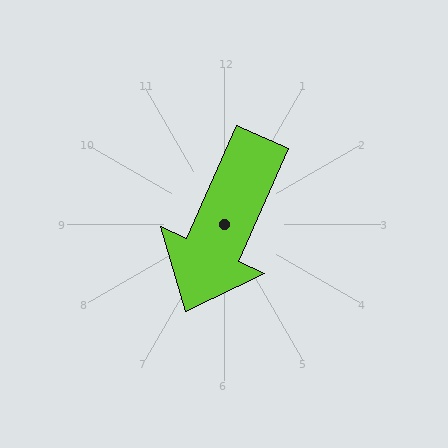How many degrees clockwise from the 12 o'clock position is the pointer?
Approximately 204 degrees.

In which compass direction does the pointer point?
Southwest.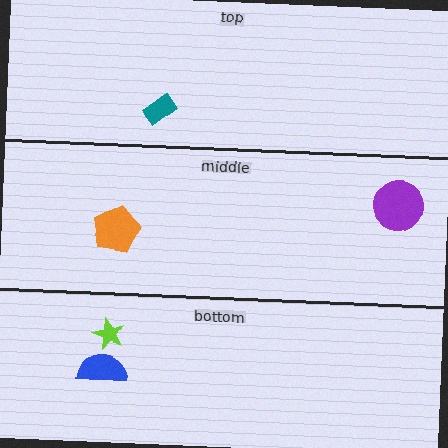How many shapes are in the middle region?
2.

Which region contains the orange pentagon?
The middle region.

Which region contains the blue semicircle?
The bottom region.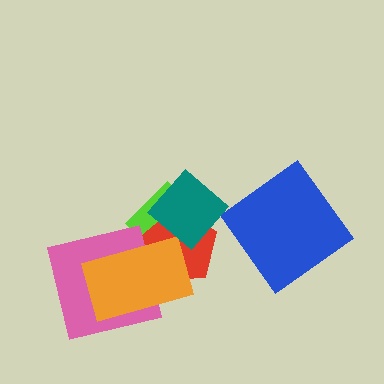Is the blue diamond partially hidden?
No, no other shape covers it.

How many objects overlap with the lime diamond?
3 objects overlap with the lime diamond.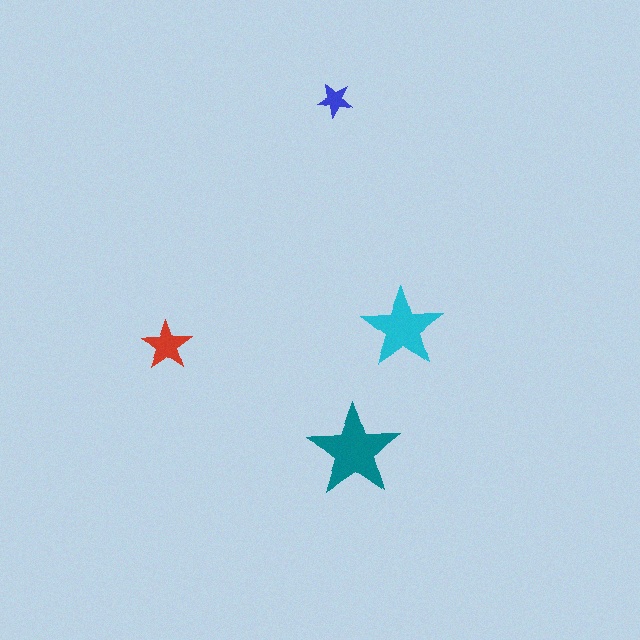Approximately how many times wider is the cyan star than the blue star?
About 2.5 times wider.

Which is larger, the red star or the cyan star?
The cyan one.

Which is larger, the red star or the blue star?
The red one.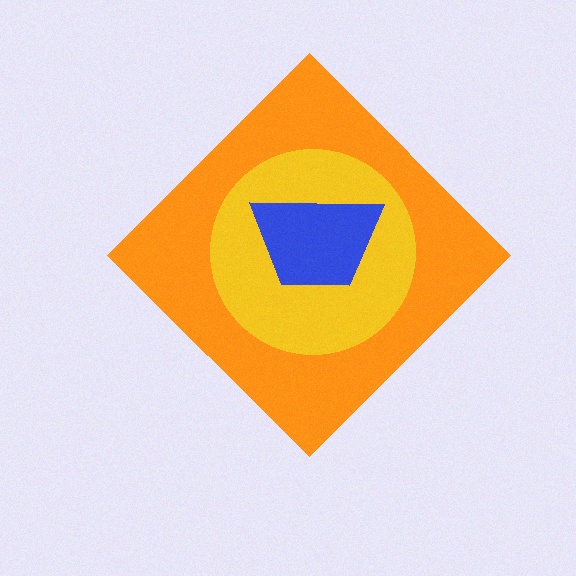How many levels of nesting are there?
3.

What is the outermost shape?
The orange diamond.